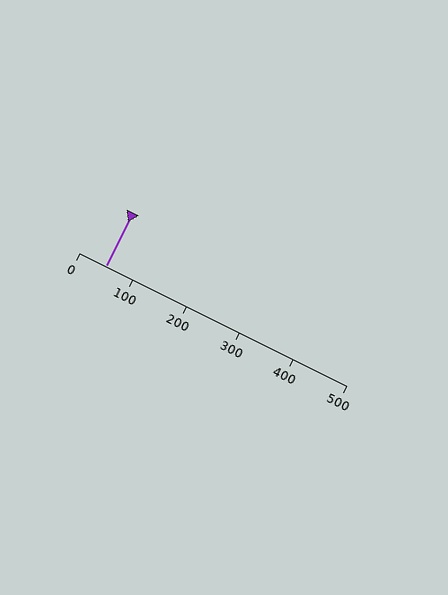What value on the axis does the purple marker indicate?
The marker indicates approximately 50.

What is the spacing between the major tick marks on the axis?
The major ticks are spaced 100 apart.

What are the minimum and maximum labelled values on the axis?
The axis runs from 0 to 500.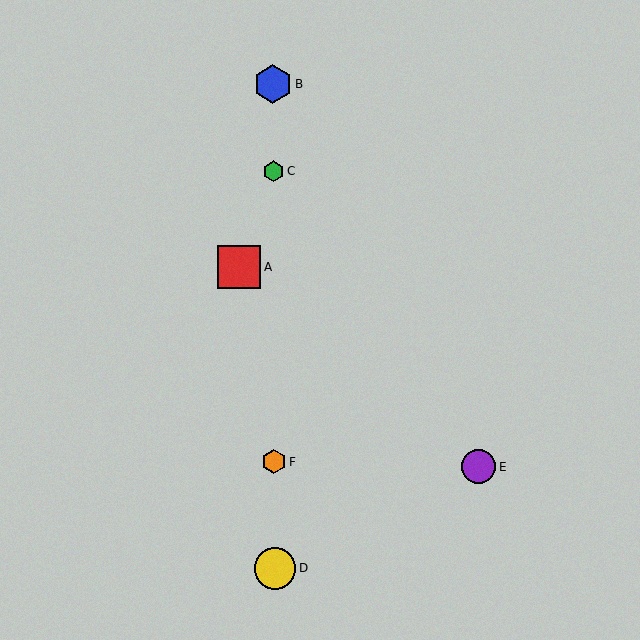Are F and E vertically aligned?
No, F is at x≈274 and E is at x≈479.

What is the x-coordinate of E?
Object E is at x≈479.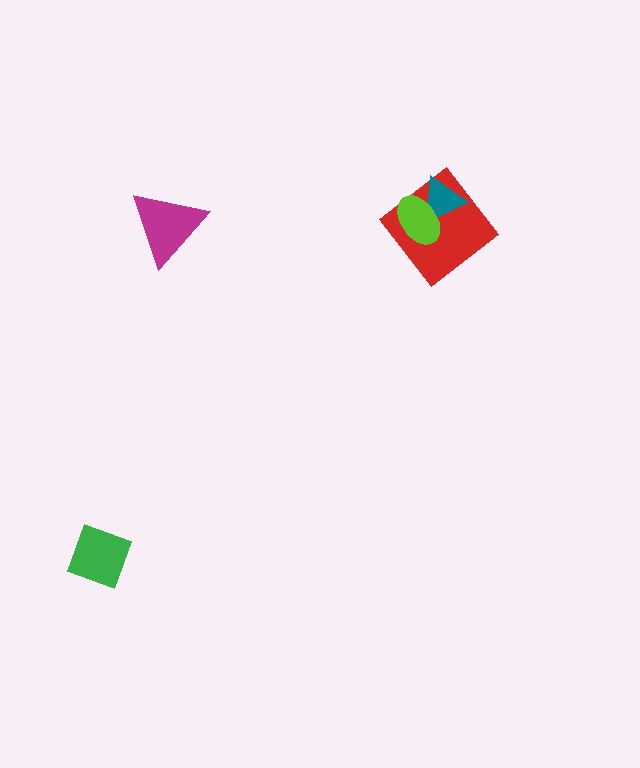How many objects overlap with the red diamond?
2 objects overlap with the red diamond.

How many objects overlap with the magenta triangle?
0 objects overlap with the magenta triangle.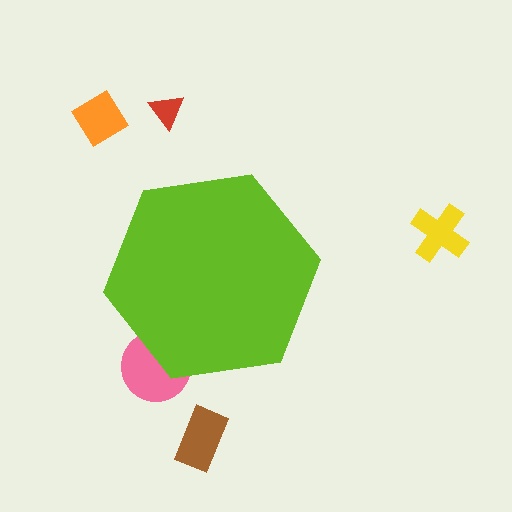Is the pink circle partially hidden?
Yes, the pink circle is partially hidden behind the lime hexagon.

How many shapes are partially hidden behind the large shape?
1 shape is partially hidden.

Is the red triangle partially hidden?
No, the red triangle is fully visible.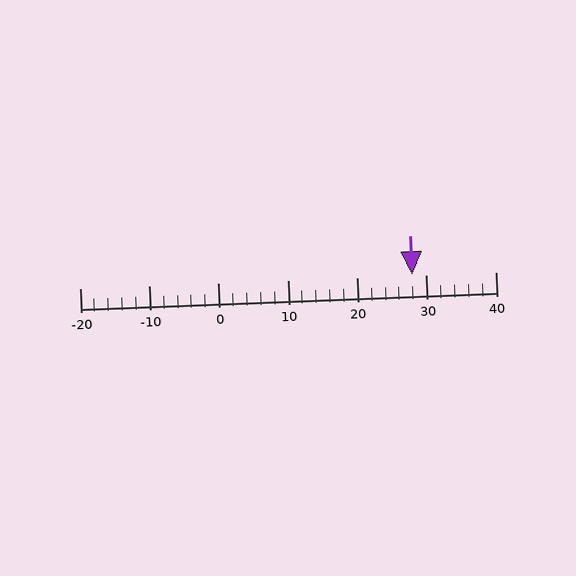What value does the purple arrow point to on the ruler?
The purple arrow points to approximately 28.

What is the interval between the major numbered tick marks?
The major tick marks are spaced 10 units apart.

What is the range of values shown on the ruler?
The ruler shows values from -20 to 40.